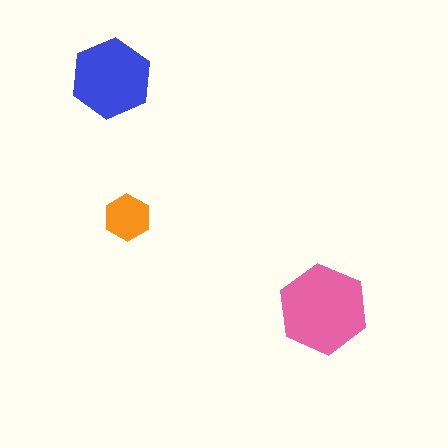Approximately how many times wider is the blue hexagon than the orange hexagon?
About 1.5 times wider.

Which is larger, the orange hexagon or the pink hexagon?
The pink one.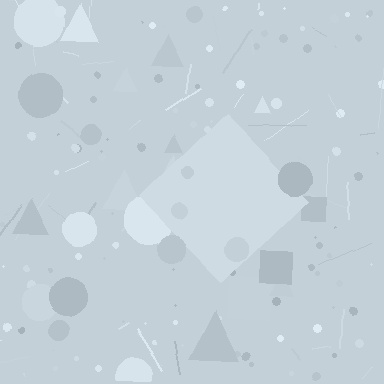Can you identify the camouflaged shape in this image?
The camouflaged shape is a diamond.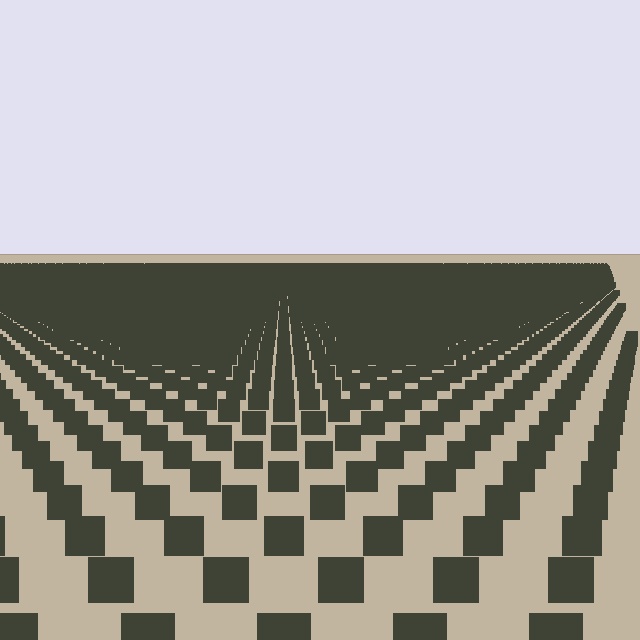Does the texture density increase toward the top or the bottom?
Density increases toward the top.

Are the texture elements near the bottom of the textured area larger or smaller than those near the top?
Larger. Near the bottom, elements are closer to the viewer and appear at a bigger on-screen size.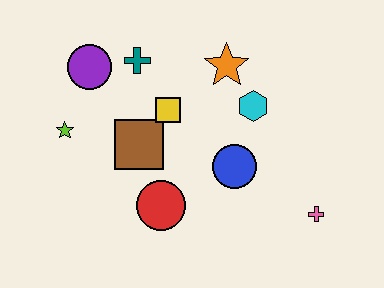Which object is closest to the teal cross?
The purple circle is closest to the teal cross.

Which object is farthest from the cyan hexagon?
The lime star is farthest from the cyan hexagon.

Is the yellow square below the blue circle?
No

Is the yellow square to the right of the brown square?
Yes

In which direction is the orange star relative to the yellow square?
The orange star is to the right of the yellow square.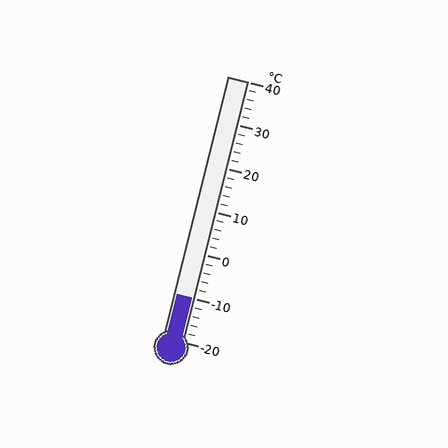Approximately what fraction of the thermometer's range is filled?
The thermometer is filled to approximately 15% of its range.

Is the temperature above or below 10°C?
The temperature is below 10°C.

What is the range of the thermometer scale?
The thermometer scale ranges from -20°C to 40°C.